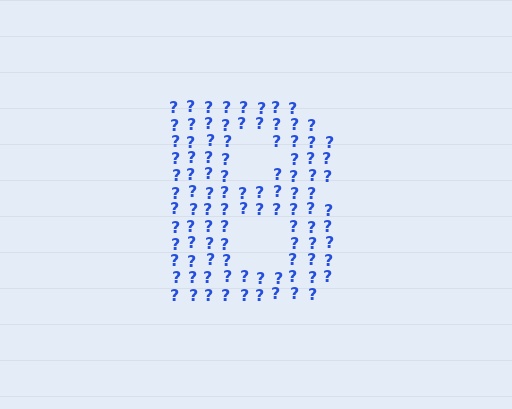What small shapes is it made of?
It is made of small question marks.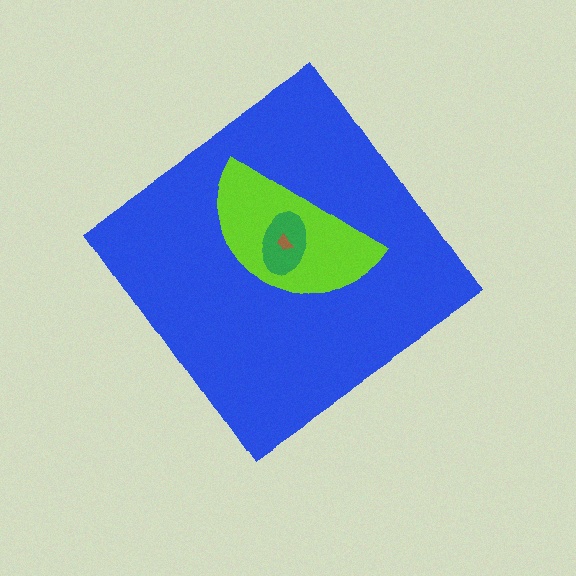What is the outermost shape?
The blue diamond.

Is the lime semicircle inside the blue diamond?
Yes.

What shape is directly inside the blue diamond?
The lime semicircle.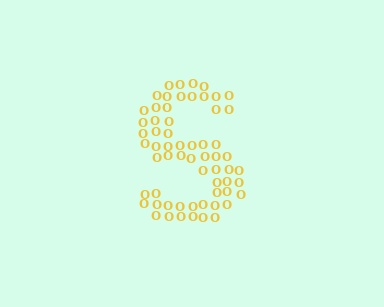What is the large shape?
The large shape is the letter S.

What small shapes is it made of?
It is made of small letter O's.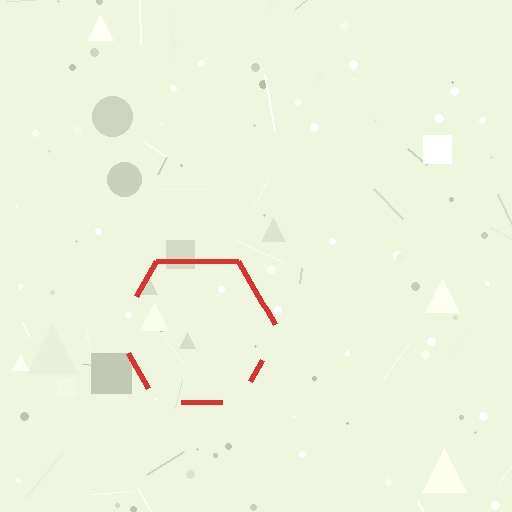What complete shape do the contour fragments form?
The contour fragments form a hexagon.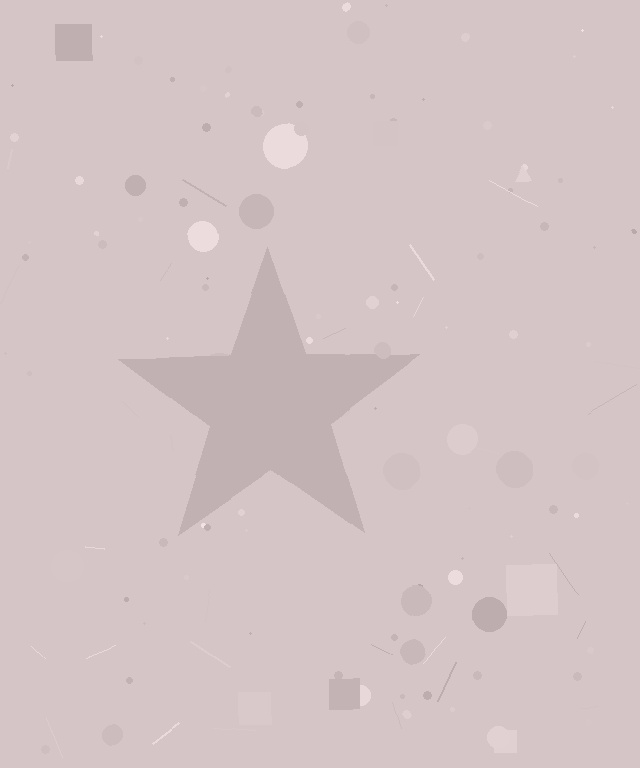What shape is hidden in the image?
A star is hidden in the image.